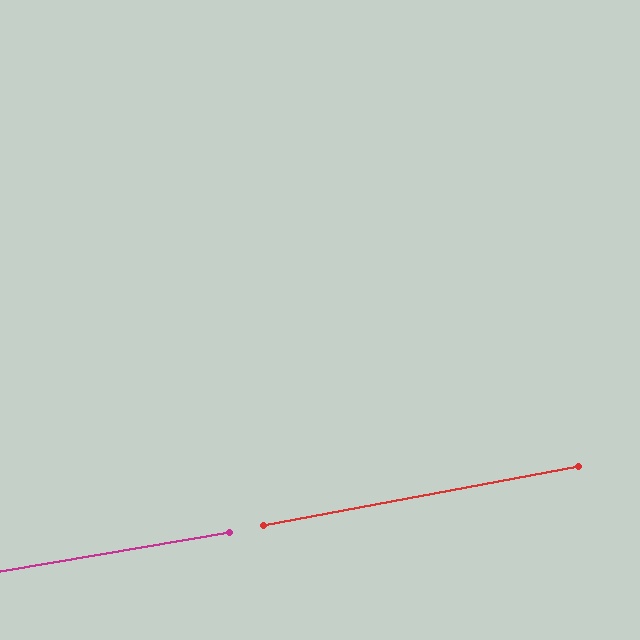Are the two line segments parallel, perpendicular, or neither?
Parallel — their directions differ by only 0.8°.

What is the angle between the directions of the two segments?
Approximately 1 degree.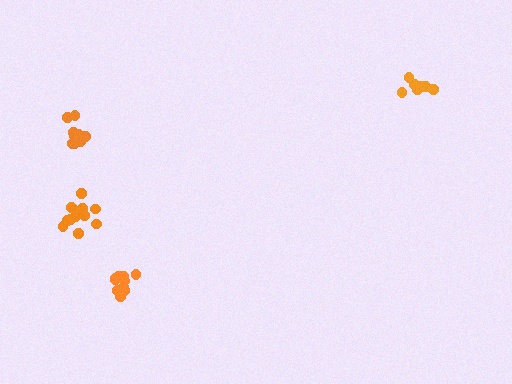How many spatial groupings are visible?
There are 4 spatial groupings.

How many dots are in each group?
Group 1: 10 dots, Group 2: 10 dots, Group 3: 12 dots, Group 4: 8 dots (40 total).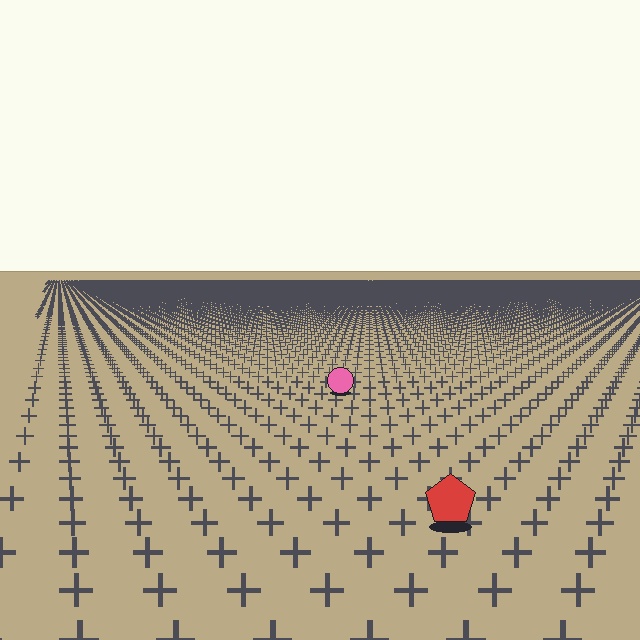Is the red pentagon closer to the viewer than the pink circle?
Yes. The red pentagon is closer — you can tell from the texture gradient: the ground texture is coarser near it.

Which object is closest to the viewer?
The red pentagon is closest. The texture marks near it are larger and more spread out.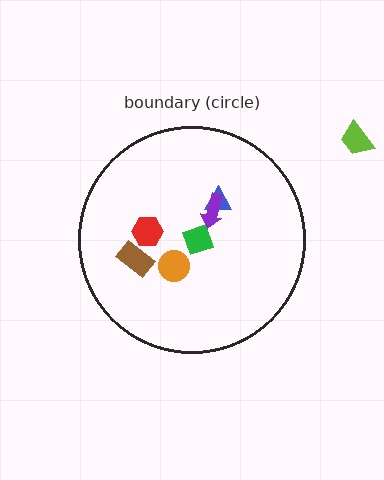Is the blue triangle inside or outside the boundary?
Inside.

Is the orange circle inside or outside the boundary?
Inside.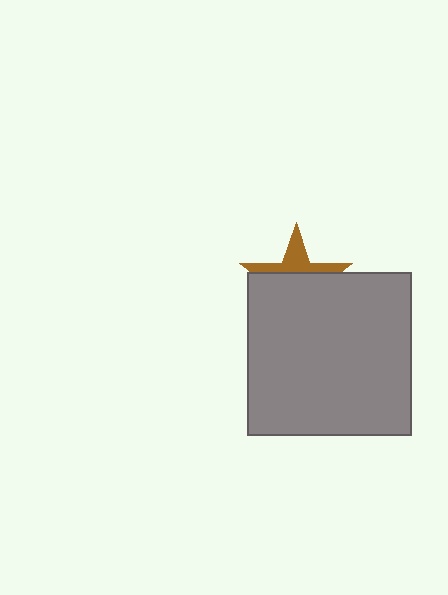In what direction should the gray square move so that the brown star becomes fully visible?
The gray square should move down. That is the shortest direction to clear the overlap and leave the brown star fully visible.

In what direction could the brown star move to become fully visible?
The brown star could move up. That would shift it out from behind the gray square entirely.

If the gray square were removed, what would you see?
You would see the complete brown star.